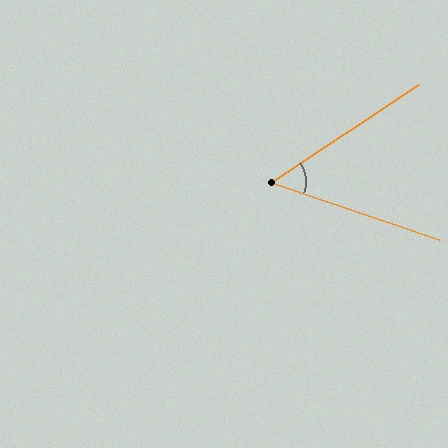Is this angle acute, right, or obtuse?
It is acute.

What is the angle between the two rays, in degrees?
Approximately 52 degrees.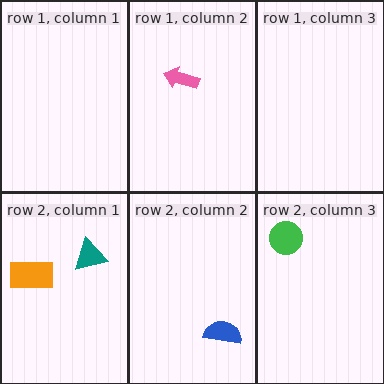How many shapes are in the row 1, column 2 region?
1.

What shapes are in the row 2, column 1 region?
The teal triangle, the orange rectangle.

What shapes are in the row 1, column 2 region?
The pink arrow.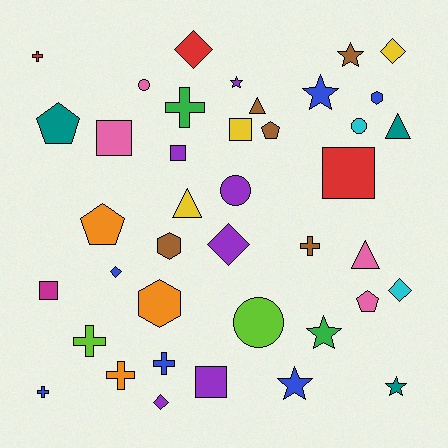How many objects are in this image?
There are 40 objects.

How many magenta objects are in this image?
There is 1 magenta object.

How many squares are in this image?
There are 6 squares.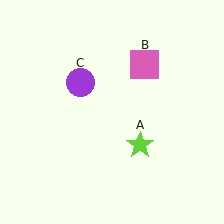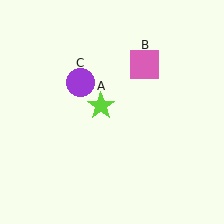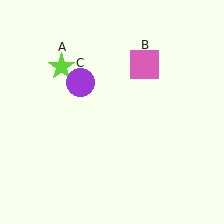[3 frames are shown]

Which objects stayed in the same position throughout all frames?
Pink square (object B) and purple circle (object C) remained stationary.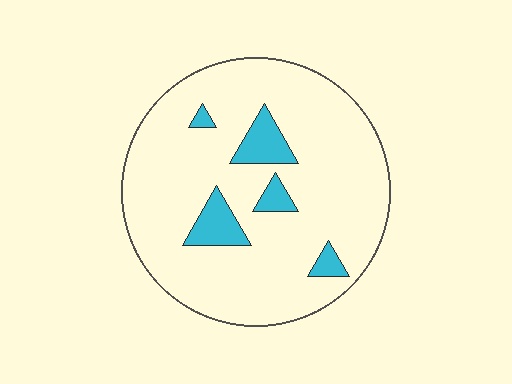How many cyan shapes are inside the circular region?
5.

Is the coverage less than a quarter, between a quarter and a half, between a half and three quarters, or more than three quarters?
Less than a quarter.